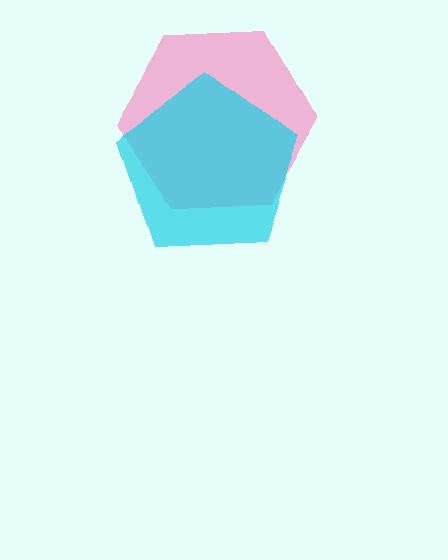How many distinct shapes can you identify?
There are 2 distinct shapes: a pink hexagon, a cyan pentagon.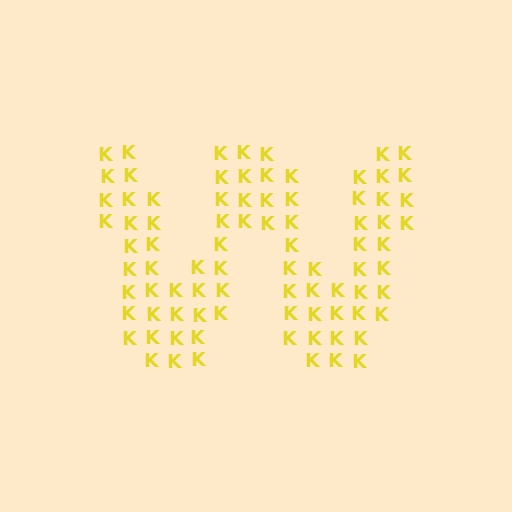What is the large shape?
The large shape is the letter W.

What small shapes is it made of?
It is made of small letter K's.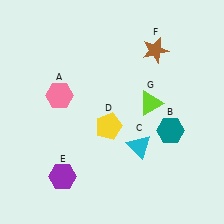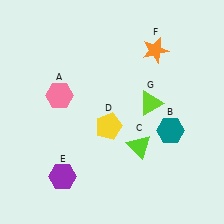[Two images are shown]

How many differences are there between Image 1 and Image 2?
There are 2 differences between the two images.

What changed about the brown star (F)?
In Image 1, F is brown. In Image 2, it changed to orange.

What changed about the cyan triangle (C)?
In Image 1, C is cyan. In Image 2, it changed to lime.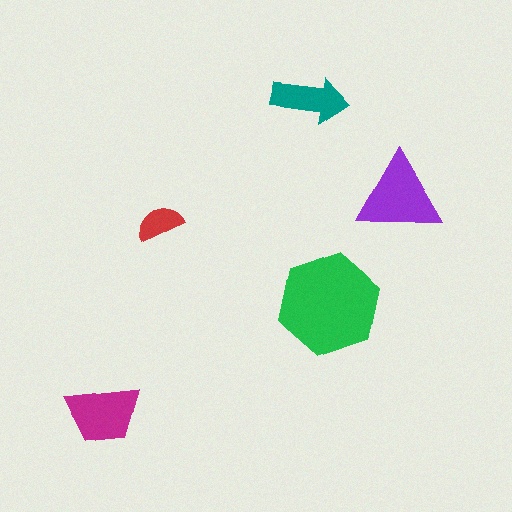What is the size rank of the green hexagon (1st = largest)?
1st.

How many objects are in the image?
There are 5 objects in the image.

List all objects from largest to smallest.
The green hexagon, the purple triangle, the magenta trapezoid, the teal arrow, the red semicircle.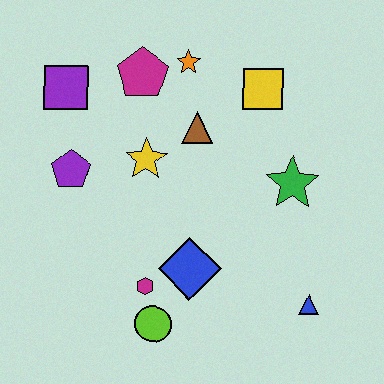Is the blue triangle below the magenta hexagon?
Yes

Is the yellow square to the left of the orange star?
No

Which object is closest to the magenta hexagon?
The lime circle is closest to the magenta hexagon.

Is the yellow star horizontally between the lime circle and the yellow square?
No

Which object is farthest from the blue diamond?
The purple square is farthest from the blue diamond.